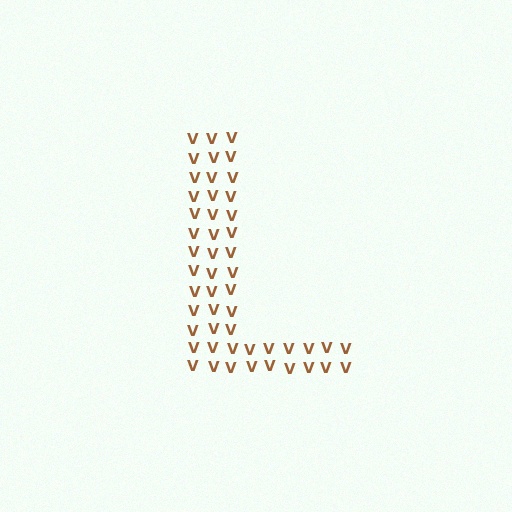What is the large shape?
The large shape is the letter L.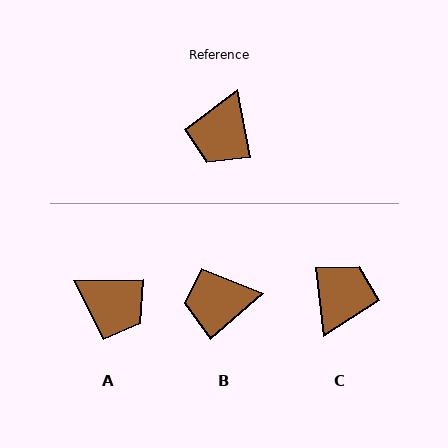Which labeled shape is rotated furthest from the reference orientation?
C, about 176 degrees away.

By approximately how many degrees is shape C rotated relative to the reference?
Approximately 176 degrees counter-clockwise.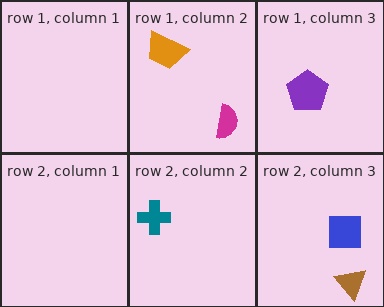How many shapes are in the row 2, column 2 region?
1.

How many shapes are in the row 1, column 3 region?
1.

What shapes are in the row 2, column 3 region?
The brown triangle, the blue square.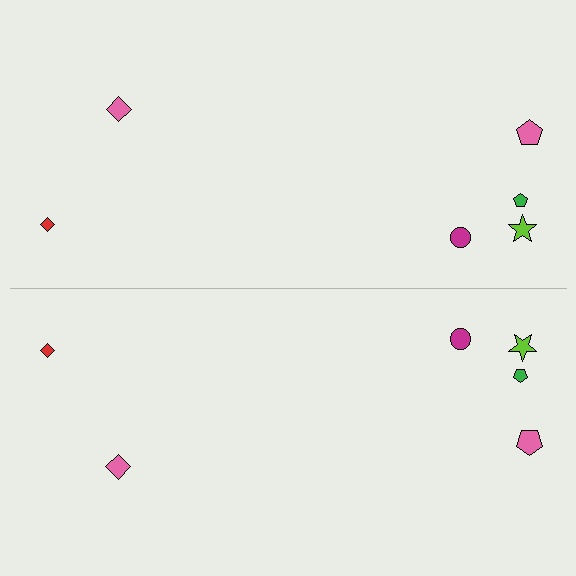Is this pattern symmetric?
Yes, this pattern has bilateral (reflection) symmetry.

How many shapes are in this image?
There are 12 shapes in this image.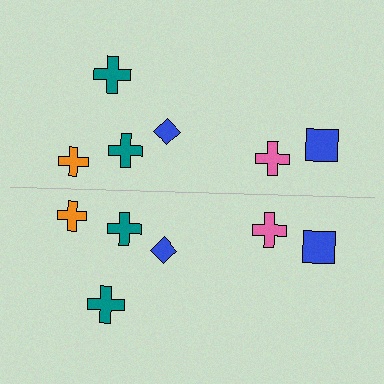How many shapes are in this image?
There are 12 shapes in this image.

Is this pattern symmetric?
Yes, this pattern has bilateral (reflection) symmetry.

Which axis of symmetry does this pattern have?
The pattern has a horizontal axis of symmetry running through the center of the image.